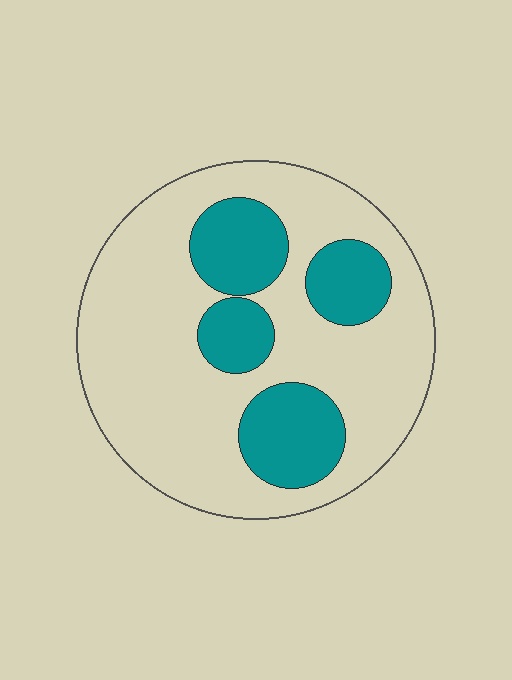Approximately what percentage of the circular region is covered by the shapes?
Approximately 25%.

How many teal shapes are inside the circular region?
4.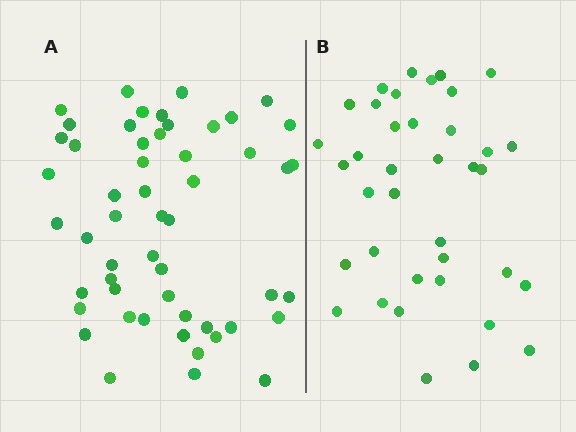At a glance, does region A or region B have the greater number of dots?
Region A (the left region) has more dots.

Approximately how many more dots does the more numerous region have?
Region A has approximately 15 more dots than region B.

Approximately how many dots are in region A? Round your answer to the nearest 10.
About 50 dots. (The exact count is 53, which rounds to 50.)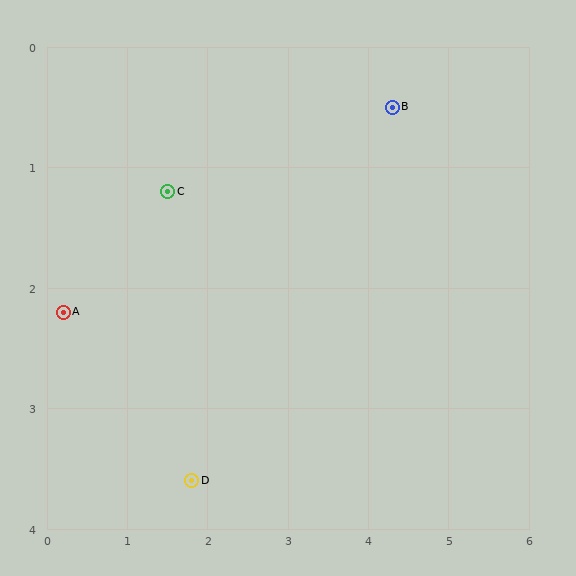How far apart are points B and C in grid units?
Points B and C are about 2.9 grid units apart.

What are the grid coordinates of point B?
Point B is at approximately (4.3, 0.5).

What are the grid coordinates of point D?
Point D is at approximately (1.8, 3.6).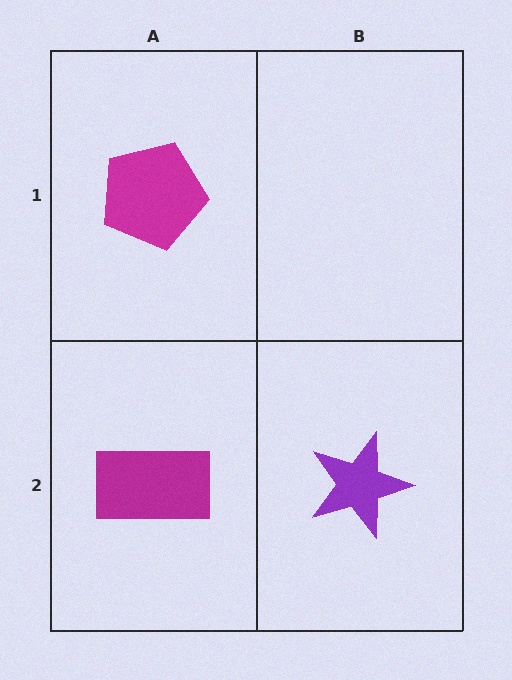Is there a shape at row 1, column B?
No, that cell is empty.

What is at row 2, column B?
A purple star.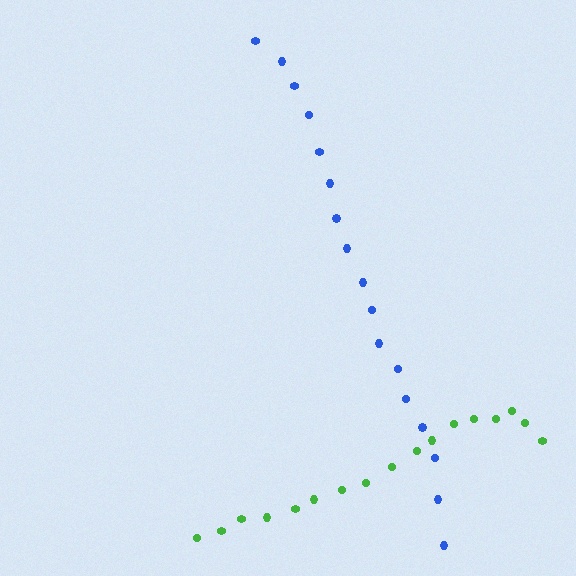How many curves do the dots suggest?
There are 2 distinct paths.